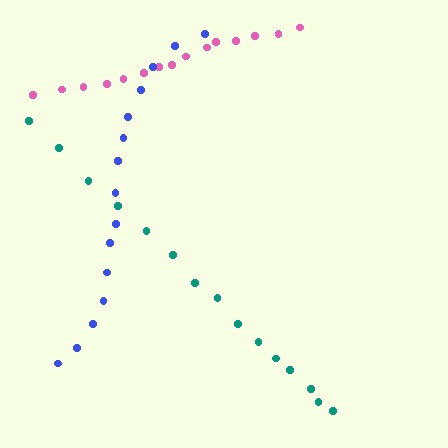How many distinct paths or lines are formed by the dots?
There are 3 distinct paths.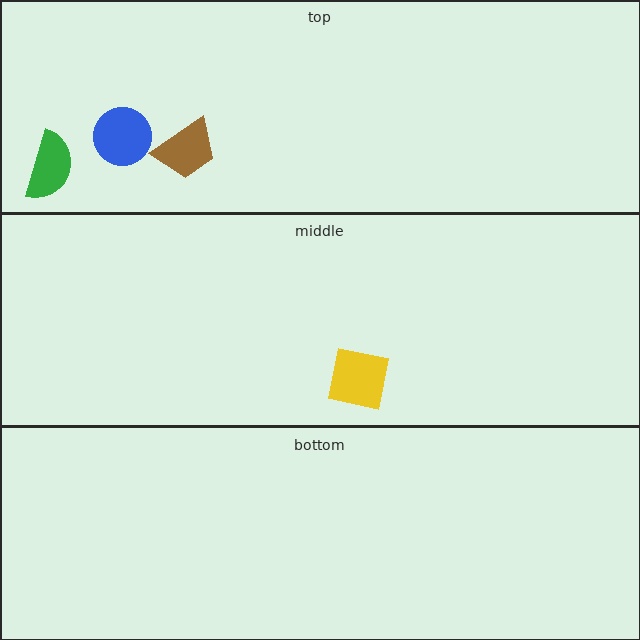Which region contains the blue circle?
The top region.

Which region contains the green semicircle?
The top region.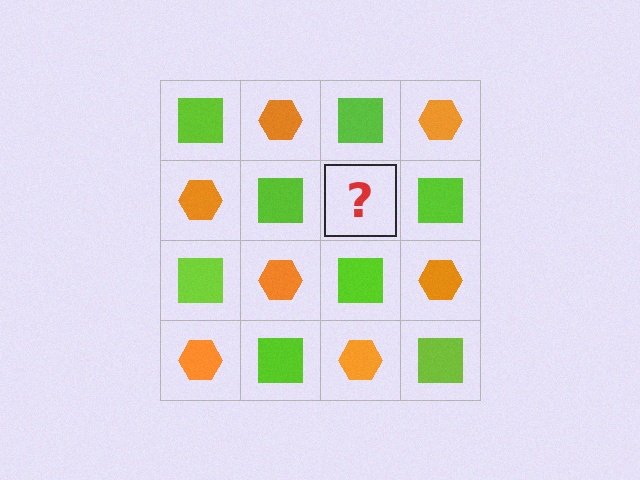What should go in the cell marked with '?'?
The missing cell should contain an orange hexagon.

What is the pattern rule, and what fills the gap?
The rule is that it alternates lime square and orange hexagon in a checkerboard pattern. The gap should be filled with an orange hexagon.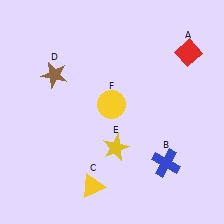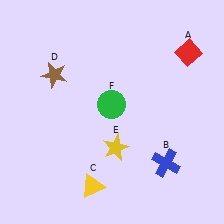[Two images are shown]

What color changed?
The circle (F) changed from yellow in Image 1 to green in Image 2.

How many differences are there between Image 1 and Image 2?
There is 1 difference between the two images.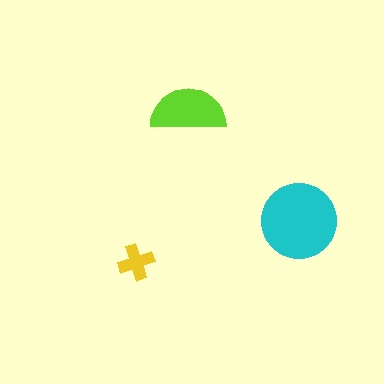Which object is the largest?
The cyan circle.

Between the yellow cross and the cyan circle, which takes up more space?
The cyan circle.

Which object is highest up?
The lime semicircle is topmost.